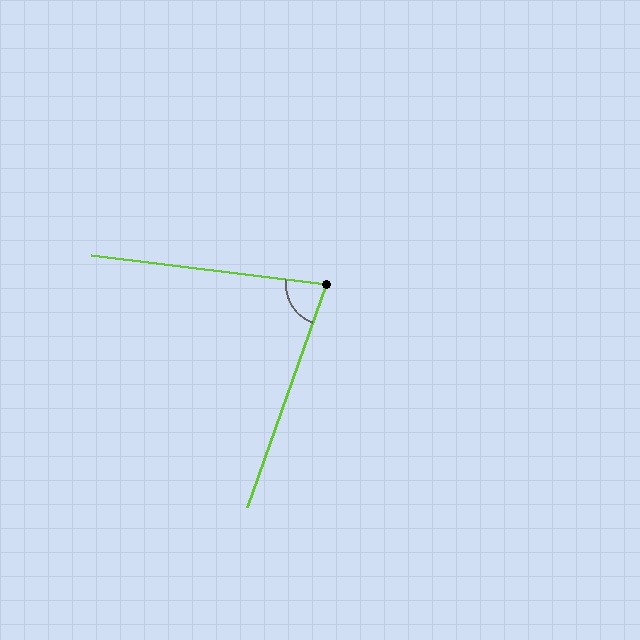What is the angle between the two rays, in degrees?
Approximately 78 degrees.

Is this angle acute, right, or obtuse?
It is acute.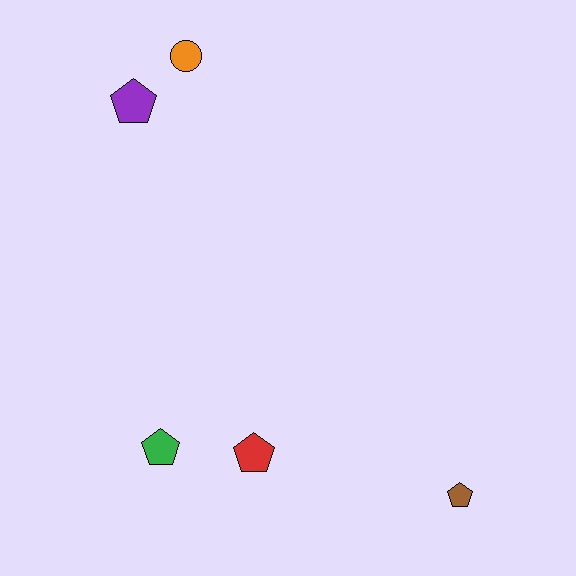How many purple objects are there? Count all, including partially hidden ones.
There is 1 purple object.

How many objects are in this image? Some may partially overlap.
There are 5 objects.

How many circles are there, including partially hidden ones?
There is 1 circle.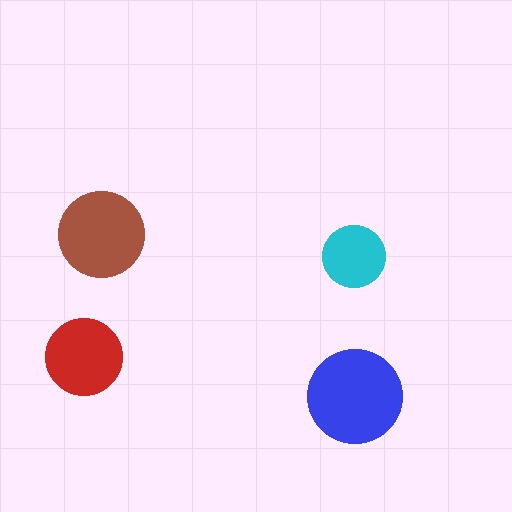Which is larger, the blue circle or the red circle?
The blue one.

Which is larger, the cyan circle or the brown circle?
The brown one.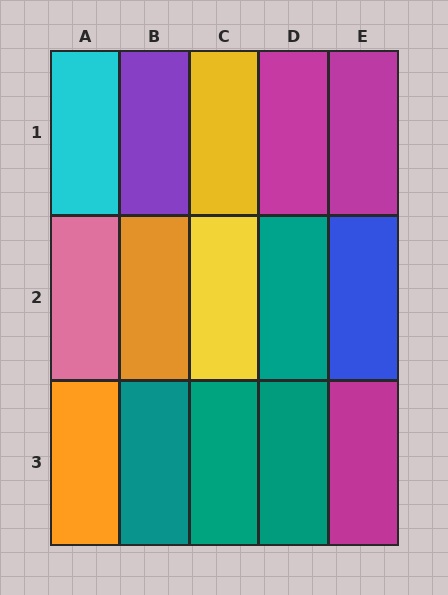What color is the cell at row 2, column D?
Teal.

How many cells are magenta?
3 cells are magenta.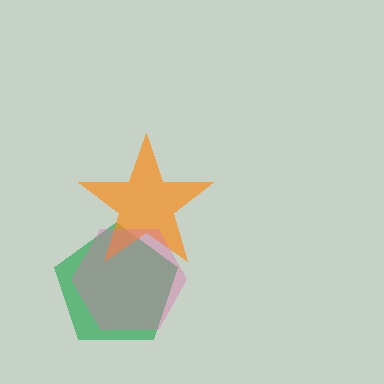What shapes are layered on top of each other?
The layered shapes are: a green pentagon, an orange star, a pink hexagon.